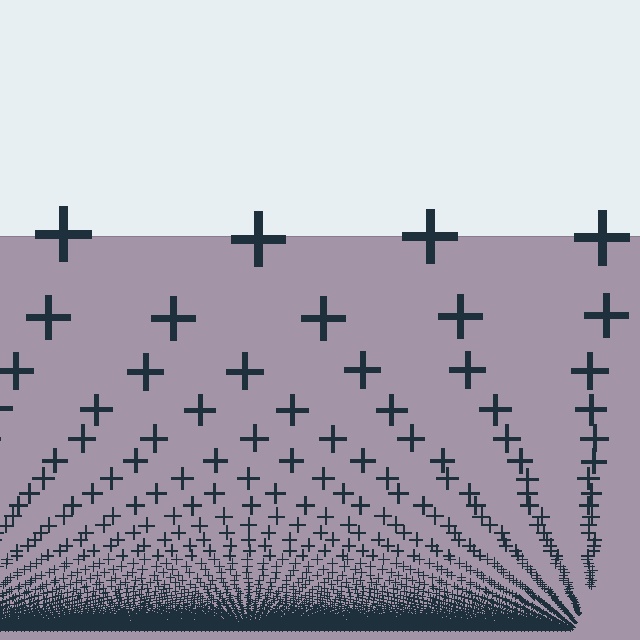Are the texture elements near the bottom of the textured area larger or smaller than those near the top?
Smaller. The gradient is inverted — elements near the bottom are smaller and denser.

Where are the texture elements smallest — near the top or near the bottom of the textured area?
Near the bottom.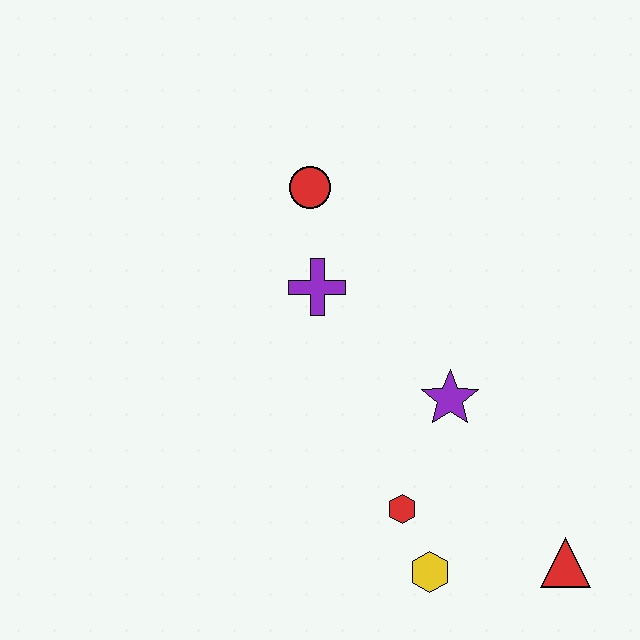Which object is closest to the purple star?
The red hexagon is closest to the purple star.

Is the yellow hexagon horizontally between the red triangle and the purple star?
No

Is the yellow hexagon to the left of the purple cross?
No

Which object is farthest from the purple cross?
The red triangle is farthest from the purple cross.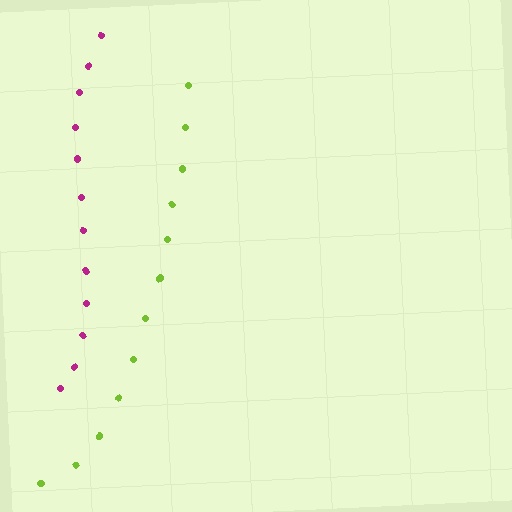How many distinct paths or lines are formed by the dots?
There are 2 distinct paths.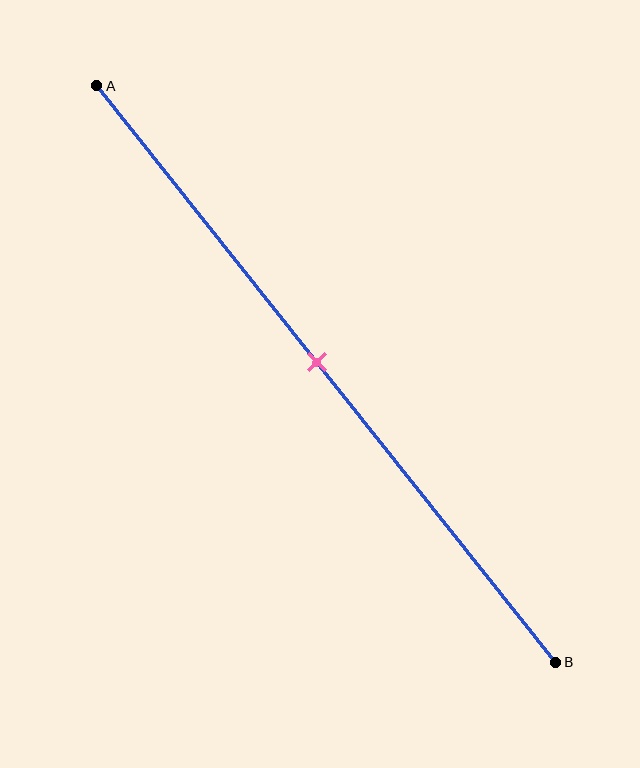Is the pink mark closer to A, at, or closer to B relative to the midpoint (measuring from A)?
The pink mark is approximately at the midpoint of segment AB.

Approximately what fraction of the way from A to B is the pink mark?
The pink mark is approximately 50% of the way from A to B.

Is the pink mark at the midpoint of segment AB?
Yes, the mark is approximately at the midpoint.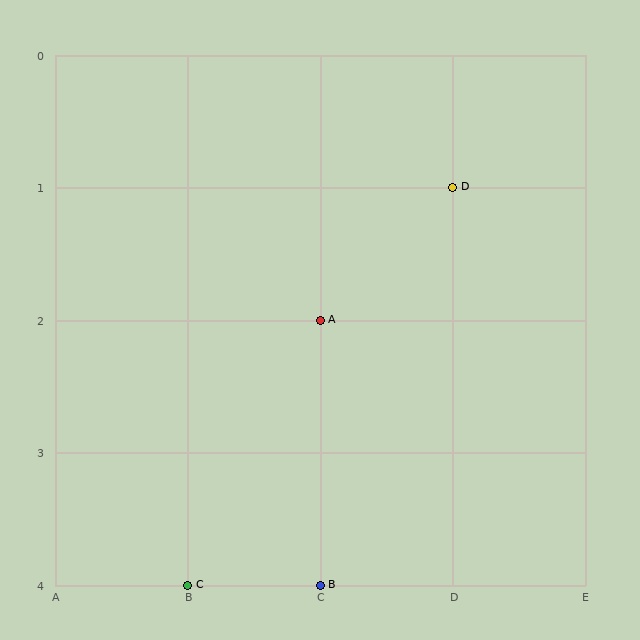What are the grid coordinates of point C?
Point C is at grid coordinates (B, 4).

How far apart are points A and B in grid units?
Points A and B are 2 rows apart.